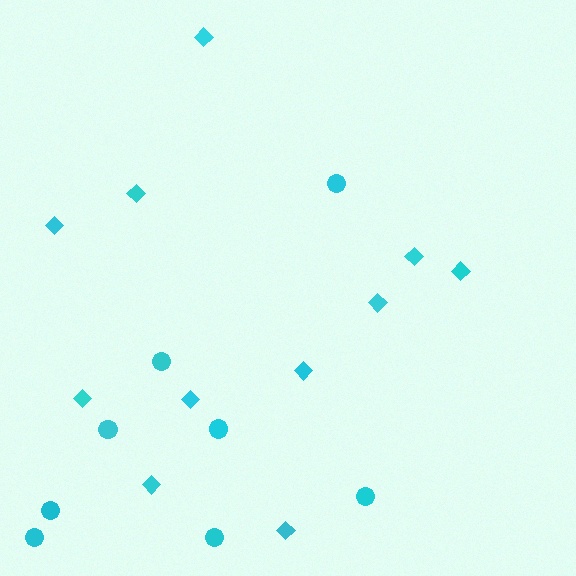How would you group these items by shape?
There are 2 groups: one group of circles (8) and one group of diamonds (11).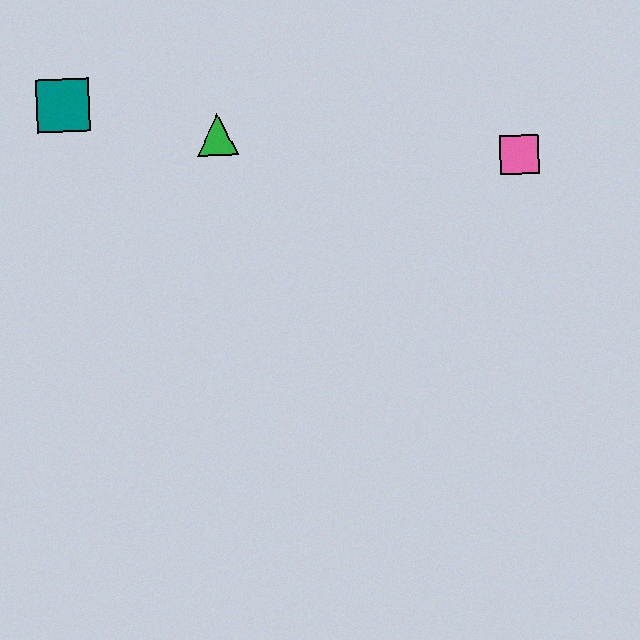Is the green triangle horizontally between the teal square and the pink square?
Yes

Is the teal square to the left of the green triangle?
Yes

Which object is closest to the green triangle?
The teal square is closest to the green triangle.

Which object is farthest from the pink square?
The teal square is farthest from the pink square.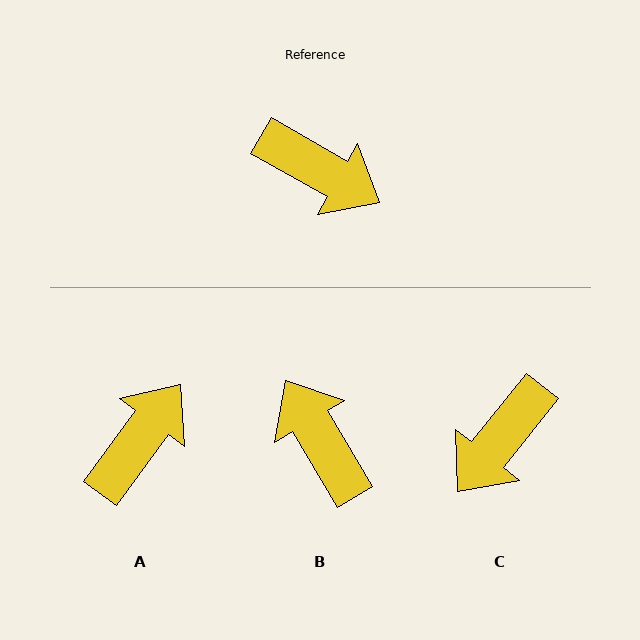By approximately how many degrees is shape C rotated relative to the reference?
Approximately 99 degrees clockwise.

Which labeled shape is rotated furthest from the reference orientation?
B, about 150 degrees away.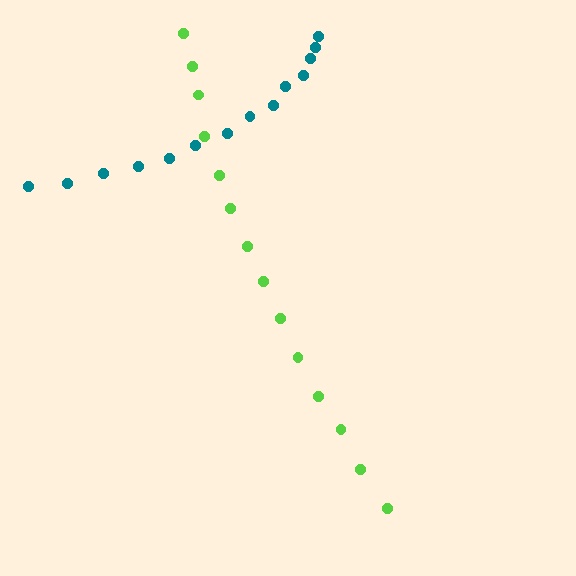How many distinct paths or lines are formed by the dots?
There are 2 distinct paths.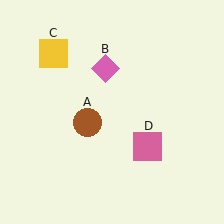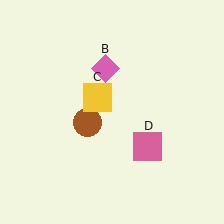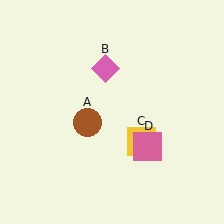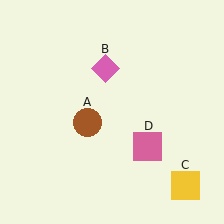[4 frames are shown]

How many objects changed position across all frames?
1 object changed position: yellow square (object C).